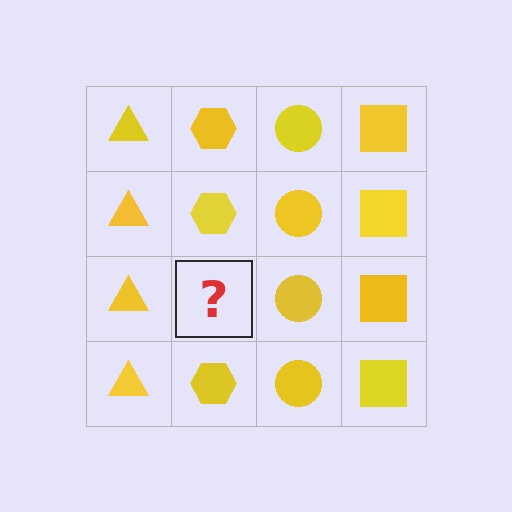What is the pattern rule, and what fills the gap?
The rule is that each column has a consistent shape. The gap should be filled with a yellow hexagon.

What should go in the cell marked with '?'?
The missing cell should contain a yellow hexagon.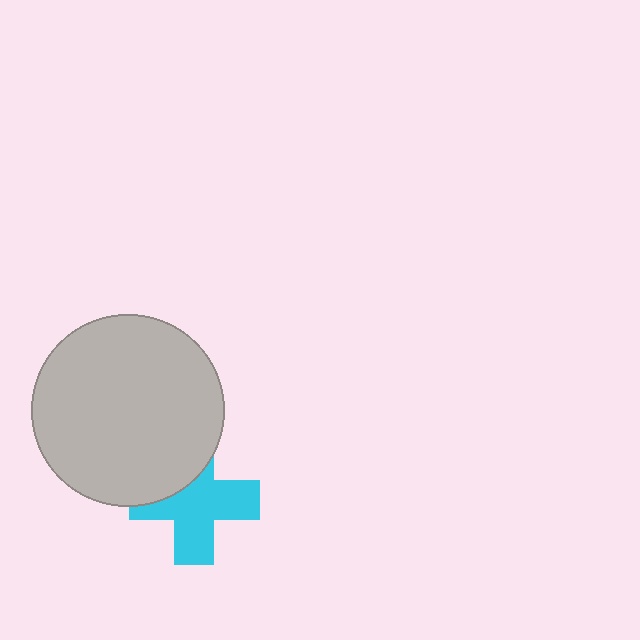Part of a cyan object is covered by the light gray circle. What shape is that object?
It is a cross.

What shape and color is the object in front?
The object in front is a light gray circle.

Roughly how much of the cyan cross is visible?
Most of it is visible (roughly 68%).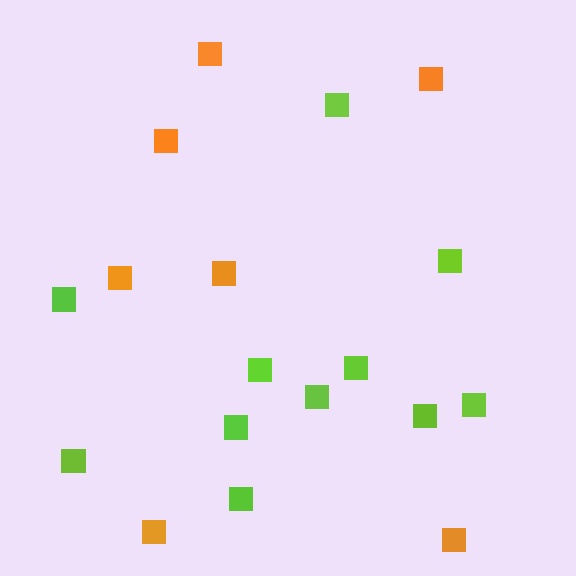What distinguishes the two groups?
There are 2 groups: one group of lime squares (11) and one group of orange squares (7).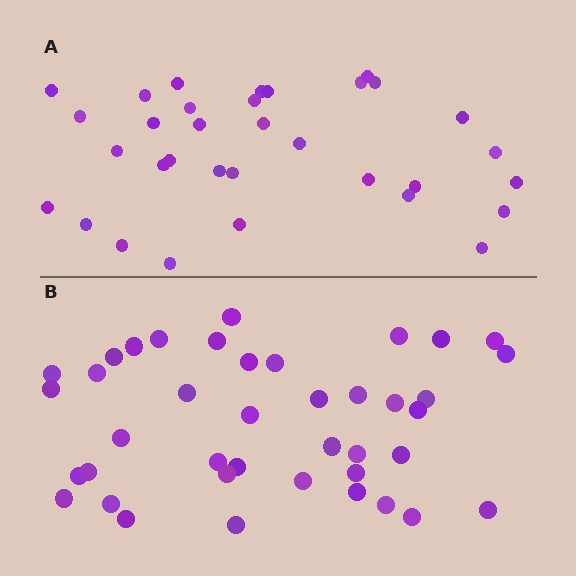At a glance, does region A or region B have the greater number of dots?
Region B (the bottom region) has more dots.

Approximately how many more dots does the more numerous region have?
Region B has roughly 8 or so more dots than region A.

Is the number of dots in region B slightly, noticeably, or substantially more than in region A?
Region B has only slightly more — the two regions are fairly close. The ratio is roughly 1.2 to 1.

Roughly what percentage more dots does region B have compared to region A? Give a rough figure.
About 20% more.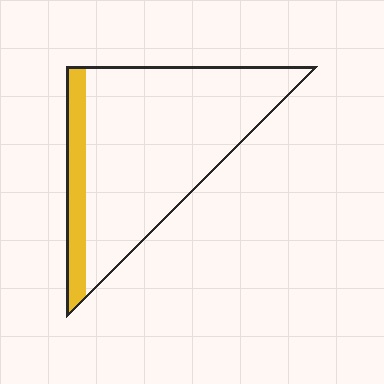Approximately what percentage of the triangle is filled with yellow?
Approximately 15%.